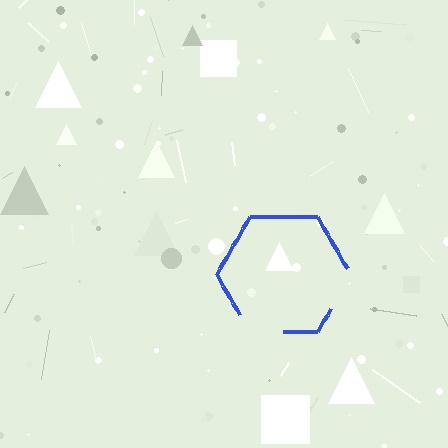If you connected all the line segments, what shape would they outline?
They would outline a hexagon.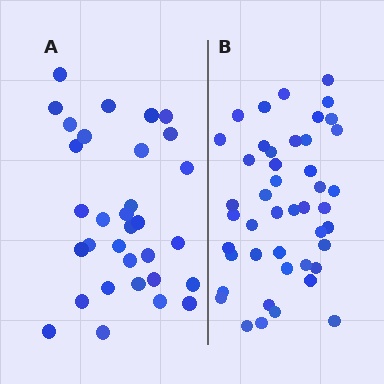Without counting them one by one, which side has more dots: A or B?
Region B (the right region) has more dots.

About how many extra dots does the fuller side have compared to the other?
Region B has approximately 15 more dots than region A.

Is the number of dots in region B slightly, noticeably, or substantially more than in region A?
Region B has noticeably more, but not dramatically so. The ratio is roughly 1.4 to 1.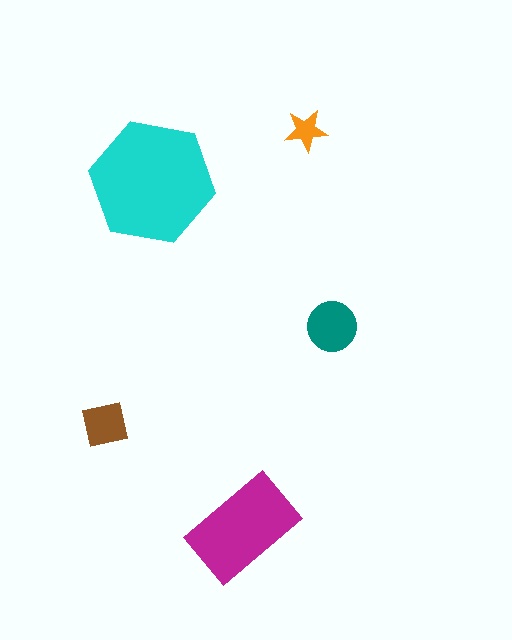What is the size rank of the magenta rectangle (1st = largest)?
2nd.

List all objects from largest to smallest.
The cyan hexagon, the magenta rectangle, the teal circle, the brown square, the orange star.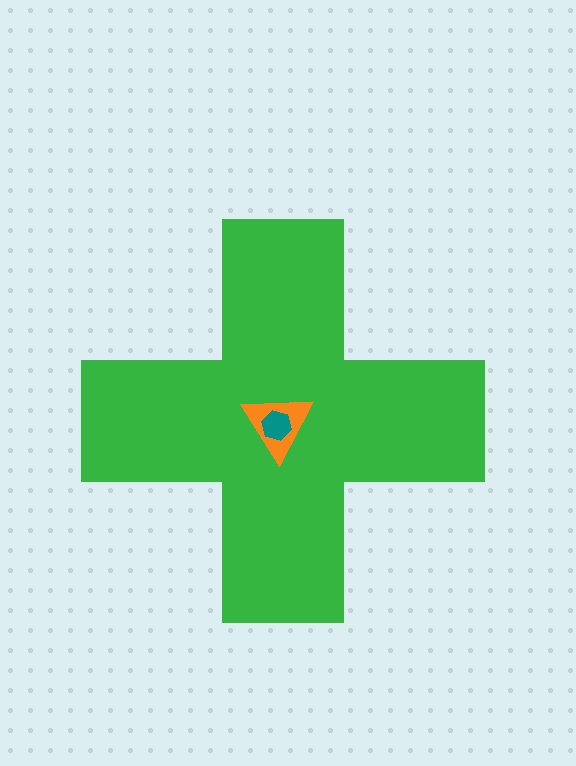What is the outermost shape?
The green cross.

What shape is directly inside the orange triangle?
The teal hexagon.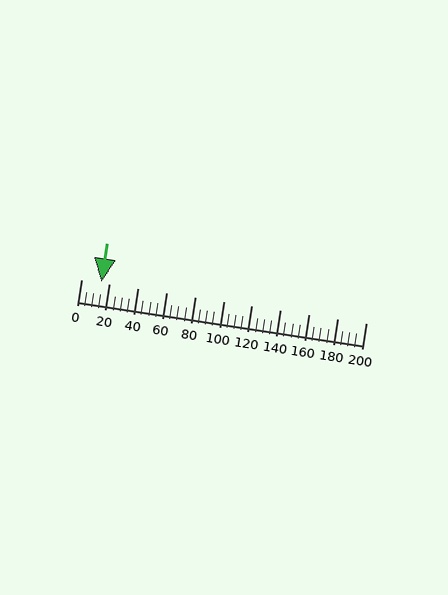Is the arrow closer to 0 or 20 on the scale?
The arrow is closer to 20.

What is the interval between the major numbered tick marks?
The major tick marks are spaced 20 units apart.